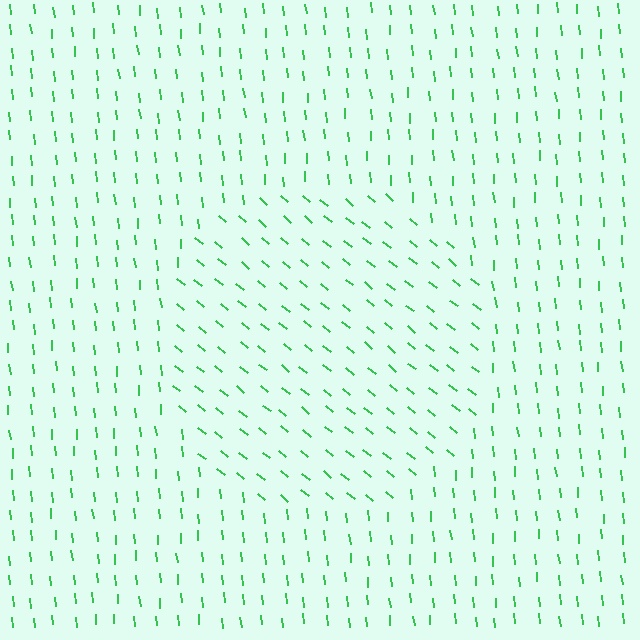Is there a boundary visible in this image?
Yes, there is a texture boundary formed by a change in line orientation.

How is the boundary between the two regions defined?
The boundary is defined purely by a change in line orientation (approximately 45 degrees difference). All lines are the same color and thickness.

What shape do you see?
I see a circle.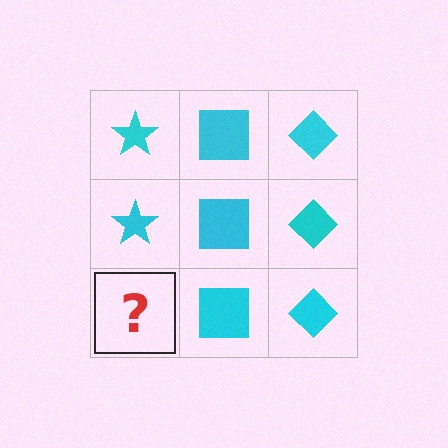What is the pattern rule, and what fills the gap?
The rule is that each column has a consistent shape. The gap should be filled with a cyan star.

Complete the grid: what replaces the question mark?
The question mark should be replaced with a cyan star.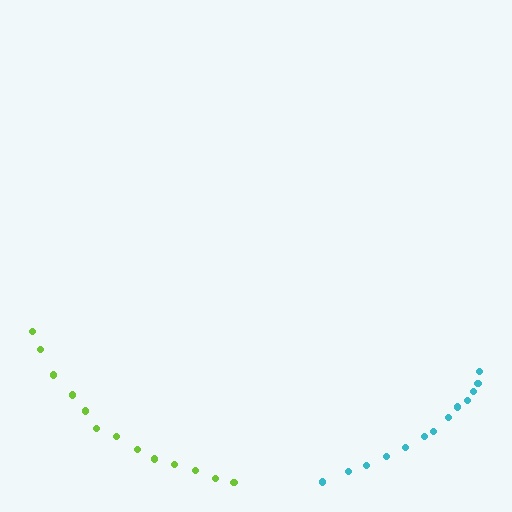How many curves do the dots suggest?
There are 2 distinct paths.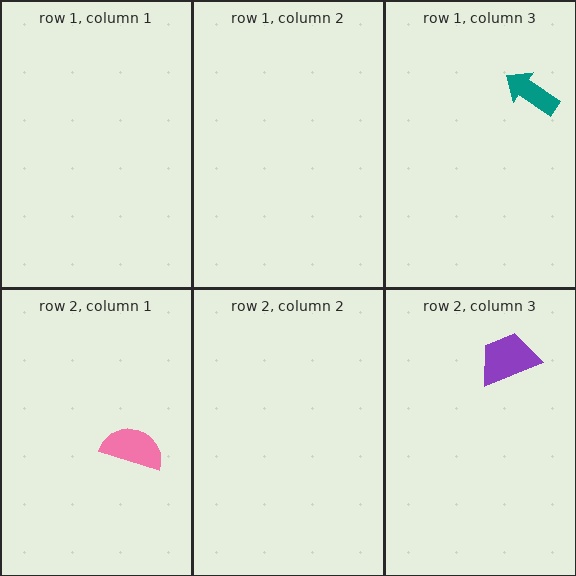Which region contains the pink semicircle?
The row 2, column 1 region.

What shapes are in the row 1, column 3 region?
The teal arrow.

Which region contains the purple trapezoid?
The row 2, column 3 region.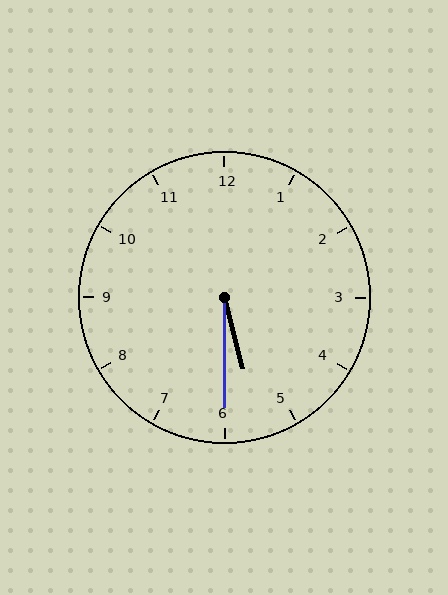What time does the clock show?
5:30.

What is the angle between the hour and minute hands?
Approximately 15 degrees.